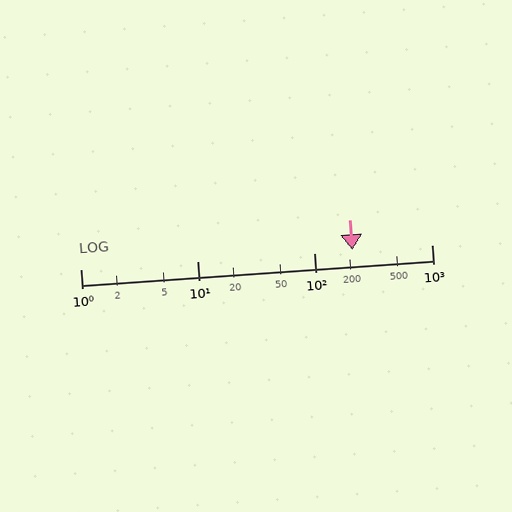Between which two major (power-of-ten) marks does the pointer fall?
The pointer is between 100 and 1000.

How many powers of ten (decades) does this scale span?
The scale spans 3 decades, from 1 to 1000.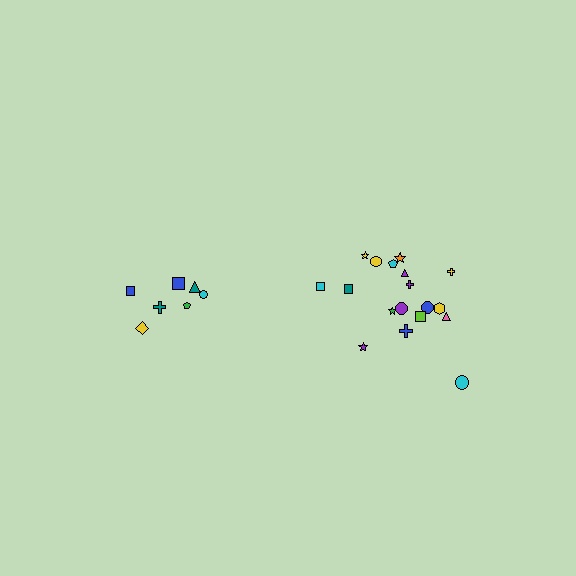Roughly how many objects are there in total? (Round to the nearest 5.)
Roughly 25 objects in total.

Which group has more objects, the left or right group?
The right group.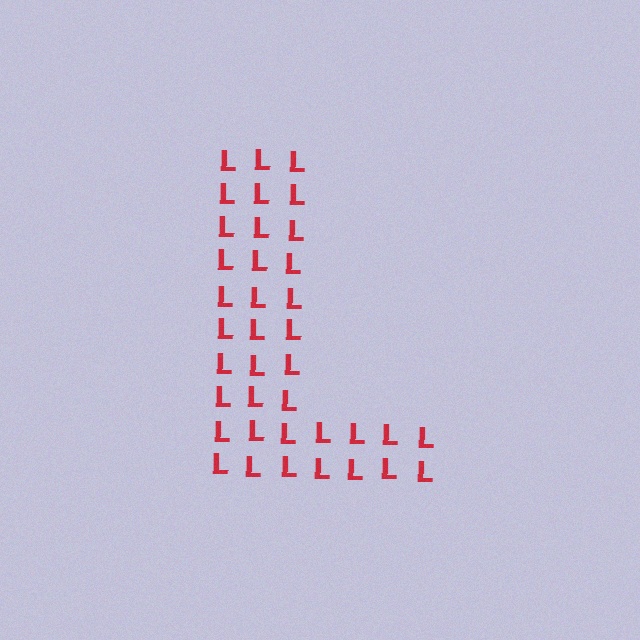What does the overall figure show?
The overall figure shows the letter L.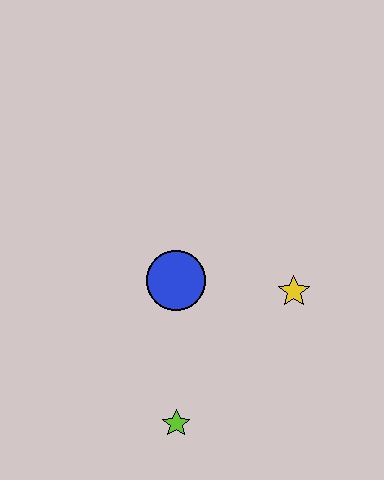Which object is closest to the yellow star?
The blue circle is closest to the yellow star.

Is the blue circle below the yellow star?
No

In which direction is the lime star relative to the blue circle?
The lime star is below the blue circle.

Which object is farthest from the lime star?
The yellow star is farthest from the lime star.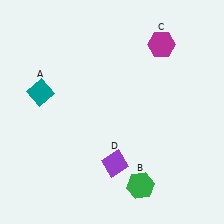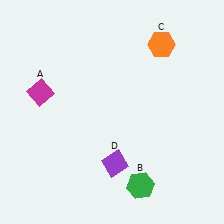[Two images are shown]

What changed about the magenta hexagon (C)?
In Image 1, C is magenta. In Image 2, it changed to orange.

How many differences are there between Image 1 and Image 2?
There are 2 differences between the two images.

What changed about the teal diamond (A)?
In Image 1, A is teal. In Image 2, it changed to magenta.